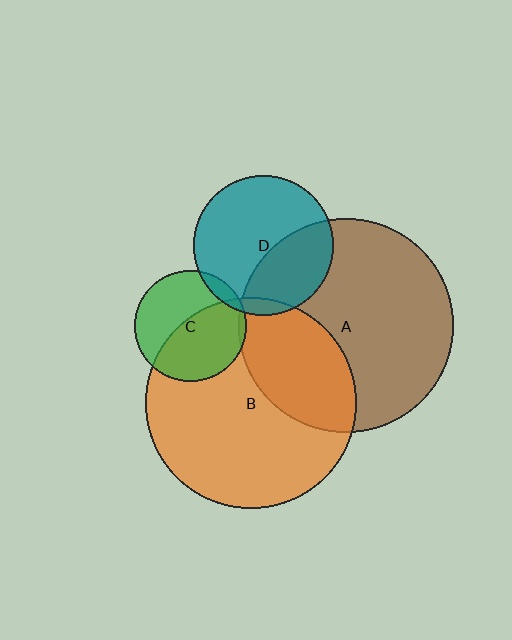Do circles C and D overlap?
Yes.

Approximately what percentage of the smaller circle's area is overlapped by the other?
Approximately 5%.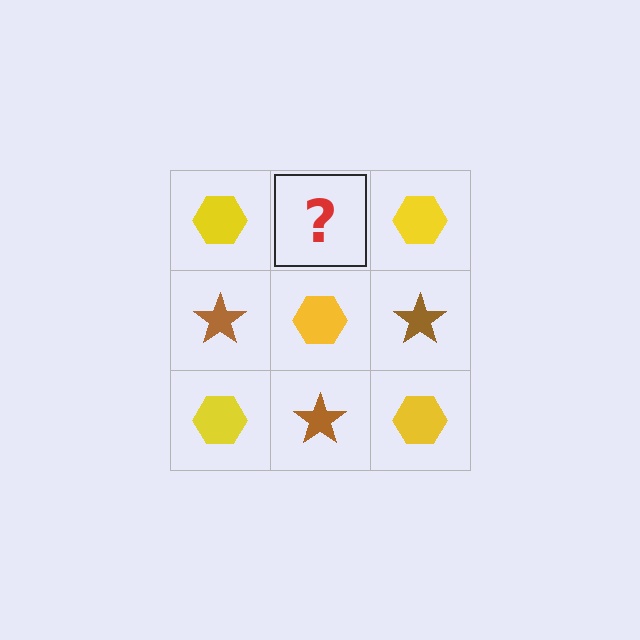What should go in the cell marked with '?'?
The missing cell should contain a brown star.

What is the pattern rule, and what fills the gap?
The rule is that it alternates yellow hexagon and brown star in a checkerboard pattern. The gap should be filled with a brown star.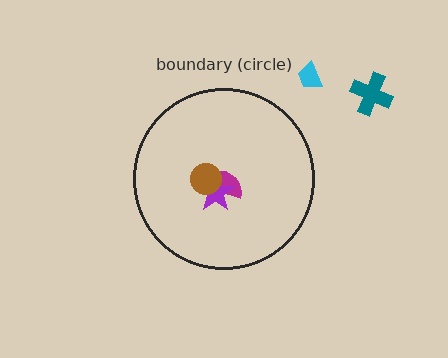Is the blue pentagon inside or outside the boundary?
Inside.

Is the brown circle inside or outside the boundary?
Inside.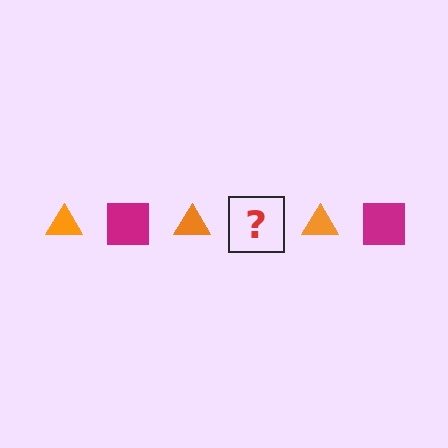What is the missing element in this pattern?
The missing element is a magenta square.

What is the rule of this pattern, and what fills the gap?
The rule is that the pattern alternates between orange triangle and magenta square. The gap should be filled with a magenta square.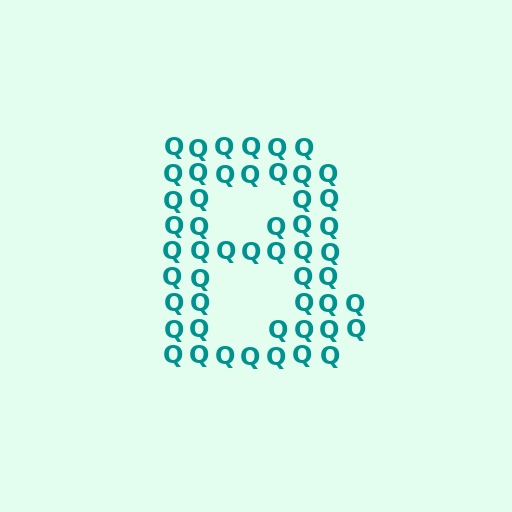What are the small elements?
The small elements are letter Q's.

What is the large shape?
The large shape is the letter B.